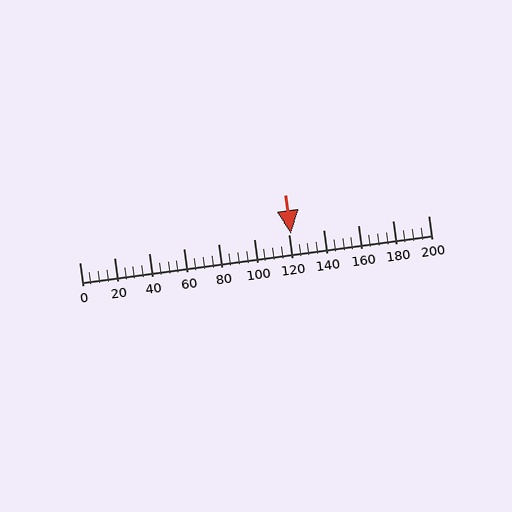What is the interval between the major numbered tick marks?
The major tick marks are spaced 20 units apart.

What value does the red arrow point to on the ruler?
The red arrow points to approximately 121.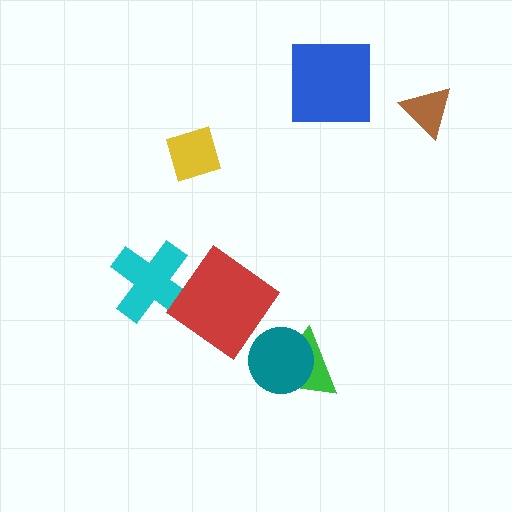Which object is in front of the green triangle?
The teal circle is in front of the green triangle.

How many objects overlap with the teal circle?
1 object overlaps with the teal circle.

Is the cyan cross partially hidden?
Yes, it is partially covered by another shape.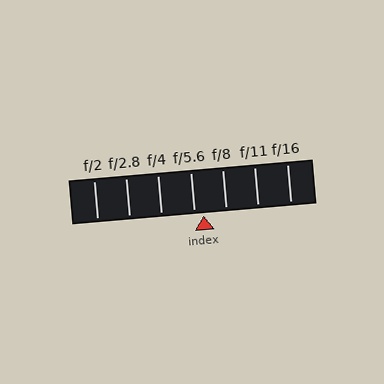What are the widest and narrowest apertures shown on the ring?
The widest aperture shown is f/2 and the narrowest is f/16.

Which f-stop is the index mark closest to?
The index mark is closest to f/5.6.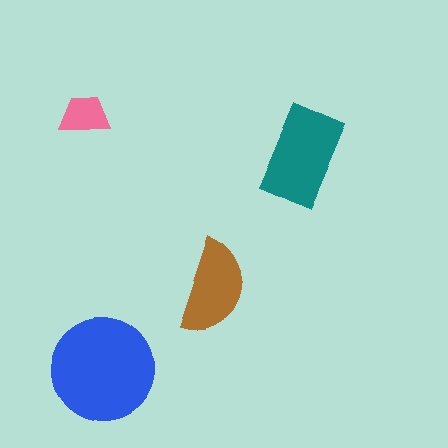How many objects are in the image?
There are 4 objects in the image.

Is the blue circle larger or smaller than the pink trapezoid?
Larger.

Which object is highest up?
The pink trapezoid is topmost.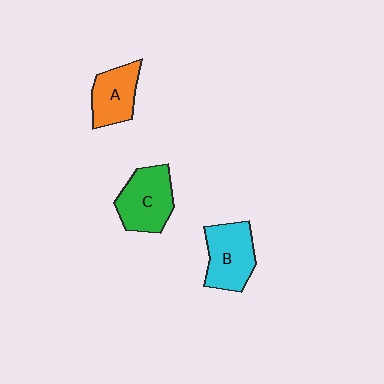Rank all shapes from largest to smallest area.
From largest to smallest: C (green), B (cyan), A (orange).